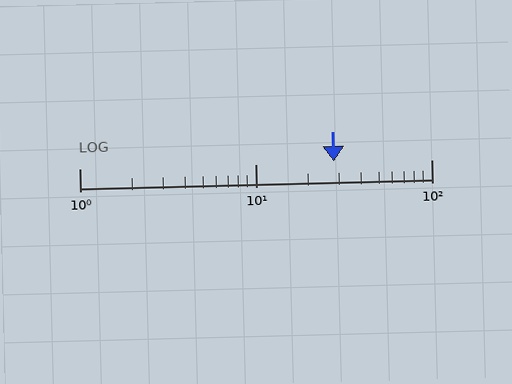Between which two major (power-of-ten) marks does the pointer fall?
The pointer is between 10 and 100.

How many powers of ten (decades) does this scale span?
The scale spans 2 decades, from 1 to 100.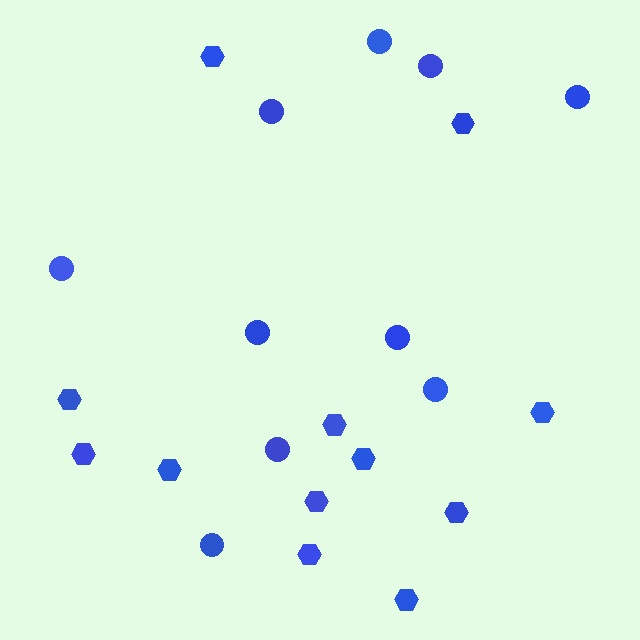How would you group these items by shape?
There are 2 groups: one group of circles (10) and one group of hexagons (12).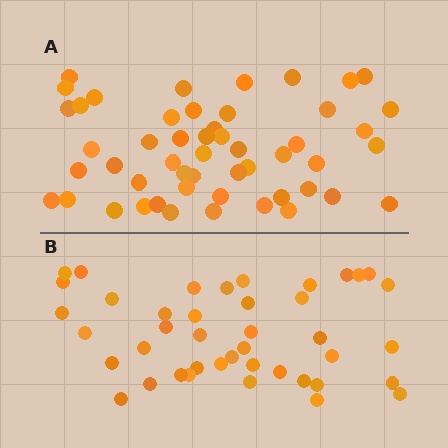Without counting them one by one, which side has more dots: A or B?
Region A (the top region) has more dots.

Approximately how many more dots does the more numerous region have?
Region A has roughly 8 or so more dots than region B.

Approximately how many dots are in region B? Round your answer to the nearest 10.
About 40 dots. (The exact count is 42, which rounds to 40.)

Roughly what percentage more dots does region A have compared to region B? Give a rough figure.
About 20% more.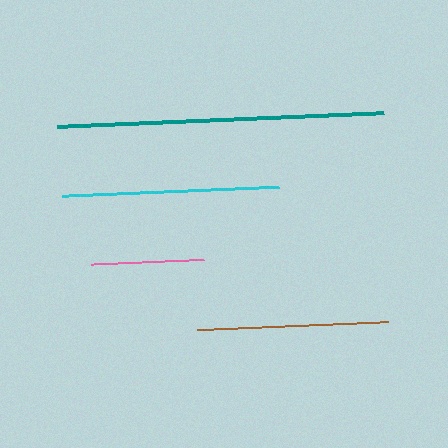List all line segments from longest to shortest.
From longest to shortest: teal, cyan, brown, pink.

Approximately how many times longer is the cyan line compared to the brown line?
The cyan line is approximately 1.1 times the length of the brown line.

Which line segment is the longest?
The teal line is the longest at approximately 327 pixels.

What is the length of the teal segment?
The teal segment is approximately 327 pixels long.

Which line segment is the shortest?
The pink line is the shortest at approximately 113 pixels.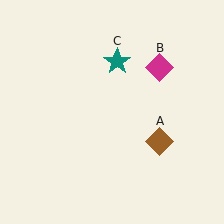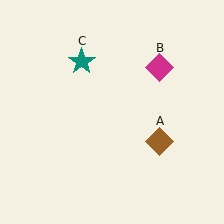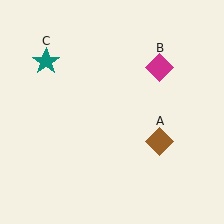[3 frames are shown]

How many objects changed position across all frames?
1 object changed position: teal star (object C).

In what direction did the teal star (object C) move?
The teal star (object C) moved left.